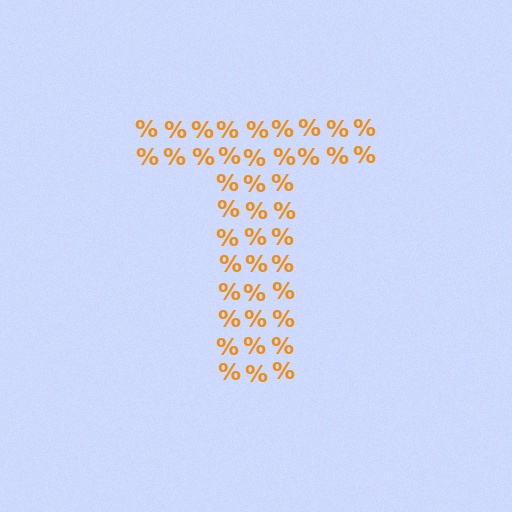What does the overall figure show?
The overall figure shows the letter T.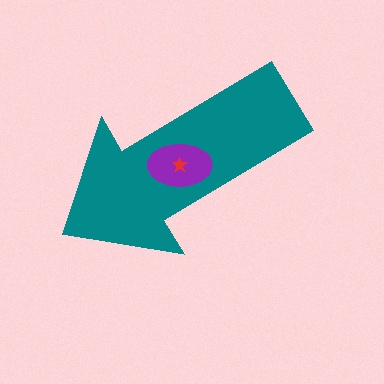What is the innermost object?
The red star.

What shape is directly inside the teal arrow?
The purple ellipse.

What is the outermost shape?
The teal arrow.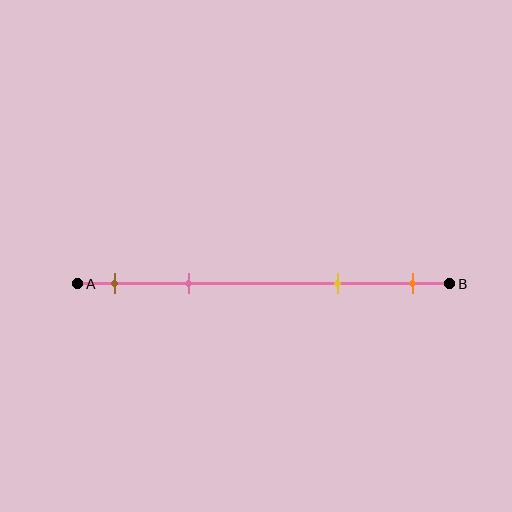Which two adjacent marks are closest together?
The brown and pink marks are the closest adjacent pair.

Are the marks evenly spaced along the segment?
No, the marks are not evenly spaced.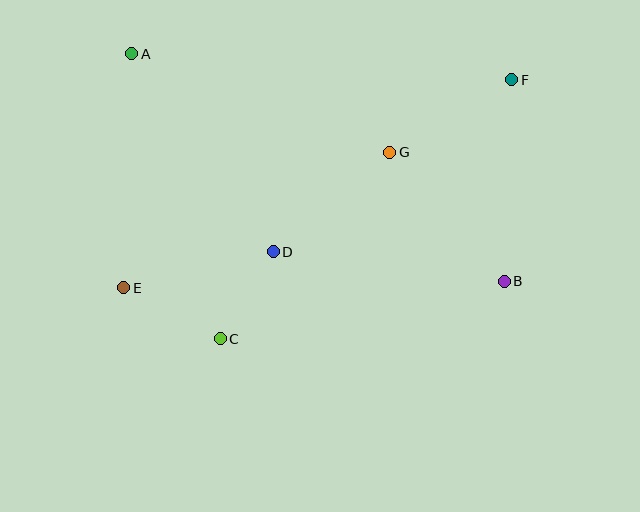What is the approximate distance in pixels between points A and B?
The distance between A and B is approximately 436 pixels.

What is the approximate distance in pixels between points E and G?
The distance between E and G is approximately 299 pixels.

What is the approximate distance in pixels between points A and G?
The distance between A and G is approximately 276 pixels.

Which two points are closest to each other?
Points C and D are closest to each other.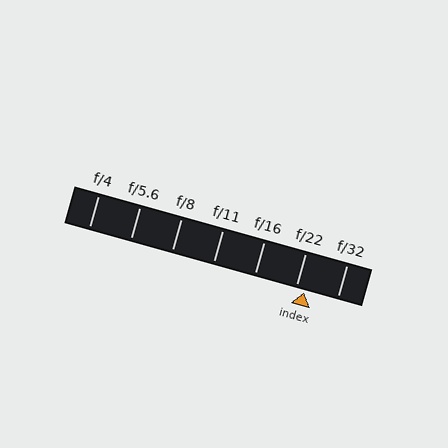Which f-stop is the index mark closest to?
The index mark is closest to f/22.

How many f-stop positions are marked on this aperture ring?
There are 7 f-stop positions marked.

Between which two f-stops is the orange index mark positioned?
The index mark is between f/22 and f/32.